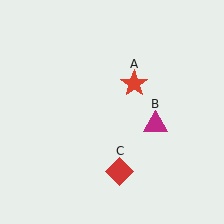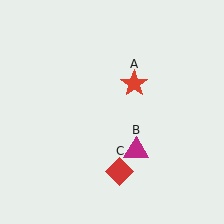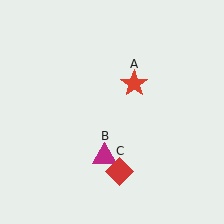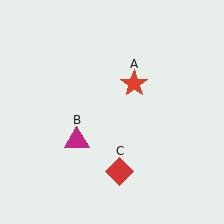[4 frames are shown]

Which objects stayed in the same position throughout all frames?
Red star (object A) and red diamond (object C) remained stationary.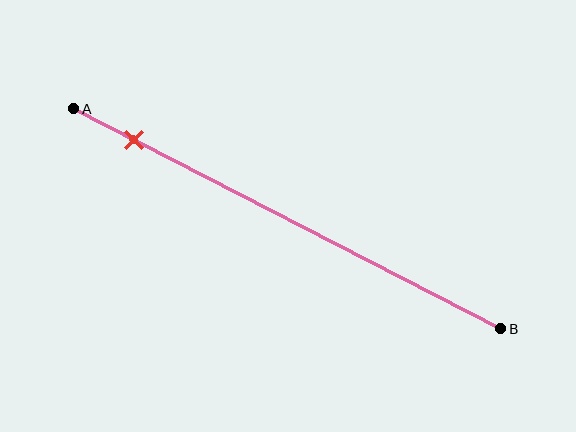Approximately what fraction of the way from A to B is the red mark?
The red mark is approximately 15% of the way from A to B.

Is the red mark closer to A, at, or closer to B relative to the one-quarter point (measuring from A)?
The red mark is closer to point A than the one-quarter point of segment AB.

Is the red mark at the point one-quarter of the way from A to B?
No, the mark is at about 15% from A, not at the 25% one-quarter point.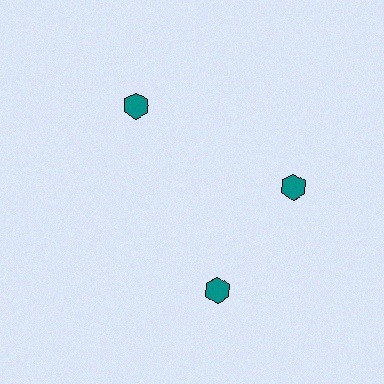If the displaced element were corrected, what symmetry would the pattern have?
It would have 3-fold rotational symmetry — the pattern would map onto itself every 120 degrees.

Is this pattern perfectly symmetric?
No. The 3 teal hexagons are arranged in a ring, but one element near the 7 o'clock position is rotated out of alignment along the ring, breaking the 3-fold rotational symmetry.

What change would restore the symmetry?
The symmetry would be restored by rotating it back into even spacing with its neighbors so that all 3 hexagons sit at equal angles and equal distance from the center.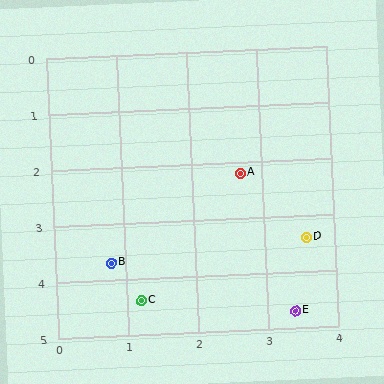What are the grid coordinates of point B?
Point B is at approximately (0.8, 3.7).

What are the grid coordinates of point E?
Point E is at approximately (3.4, 4.7).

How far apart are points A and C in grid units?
Points A and C are about 2.7 grid units apart.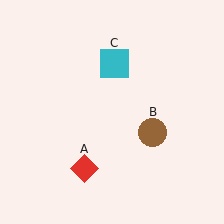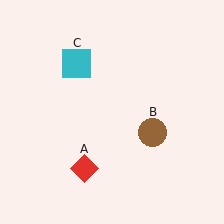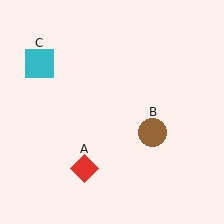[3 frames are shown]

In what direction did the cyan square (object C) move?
The cyan square (object C) moved left.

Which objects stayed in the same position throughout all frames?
Red diamond (object A) and brown circle (object B) remained stationary.